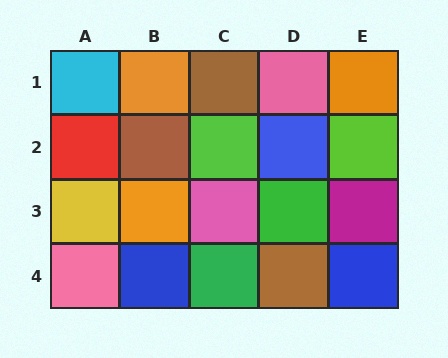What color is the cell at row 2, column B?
Brown.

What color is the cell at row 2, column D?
Blue.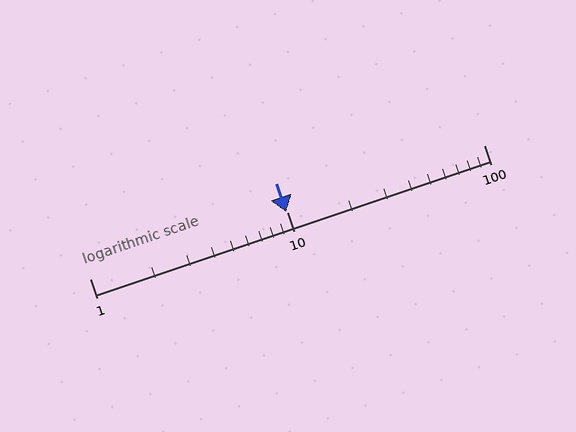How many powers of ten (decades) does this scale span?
The scale spans 2 decades, from 1 to 100.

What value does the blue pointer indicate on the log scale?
The pointer indicates approximately 9.9.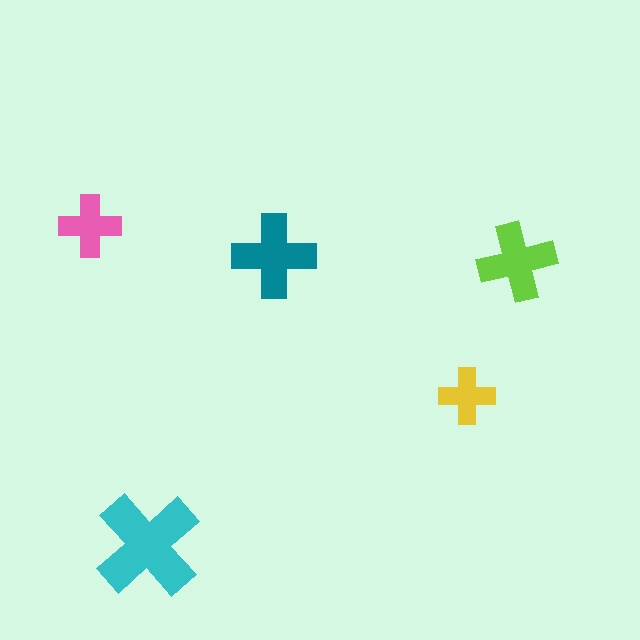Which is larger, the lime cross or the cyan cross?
The cyan one.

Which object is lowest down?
The cyan cross is bottommost.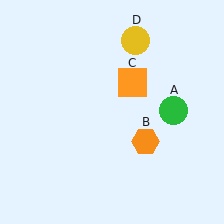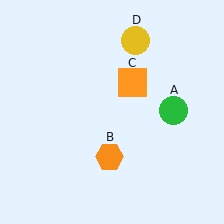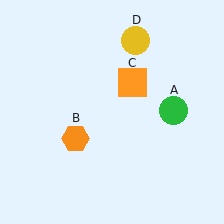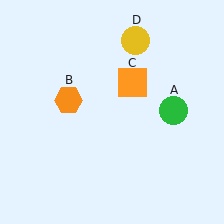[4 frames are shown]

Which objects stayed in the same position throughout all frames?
Green circle (object A) and orange square (object C) and yellow circle (object D) remained stationary.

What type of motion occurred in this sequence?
The orange hexagon (object B) rotated clockwise around the center of the scene.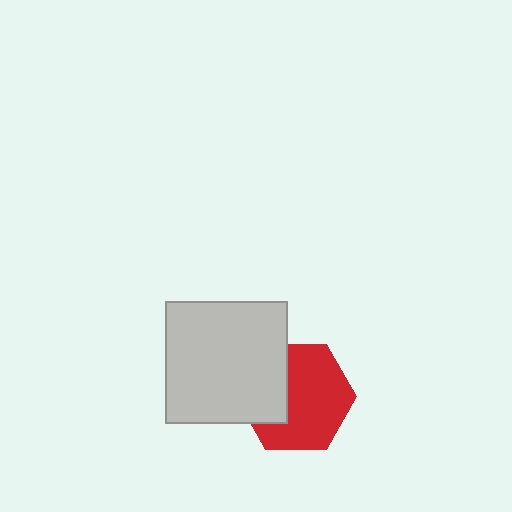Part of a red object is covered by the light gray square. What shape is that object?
It is a hexagon.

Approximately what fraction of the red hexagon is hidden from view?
Roughly 33% of the red hexagon is hidden behind the light gray square.